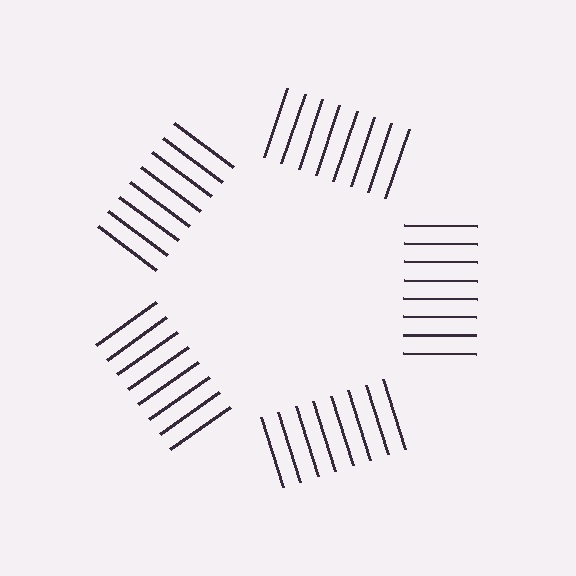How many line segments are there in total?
40 — 8 along each of the 5 edges.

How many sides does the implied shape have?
5 sides — the line-ends trace a pentagon.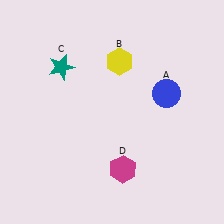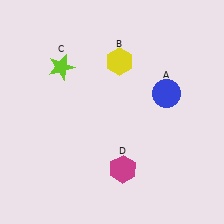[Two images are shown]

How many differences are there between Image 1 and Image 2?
There is 1 difference between the two images.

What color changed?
The star (C) changed from teal in Image 1 to lime in Image 2.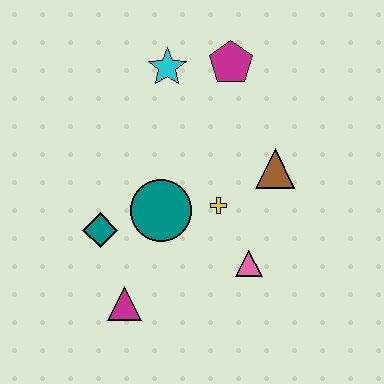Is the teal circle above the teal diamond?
Yes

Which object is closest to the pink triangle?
The yellow cross is closest to the pink triangle.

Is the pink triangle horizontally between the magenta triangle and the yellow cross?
No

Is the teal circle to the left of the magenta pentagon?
Yes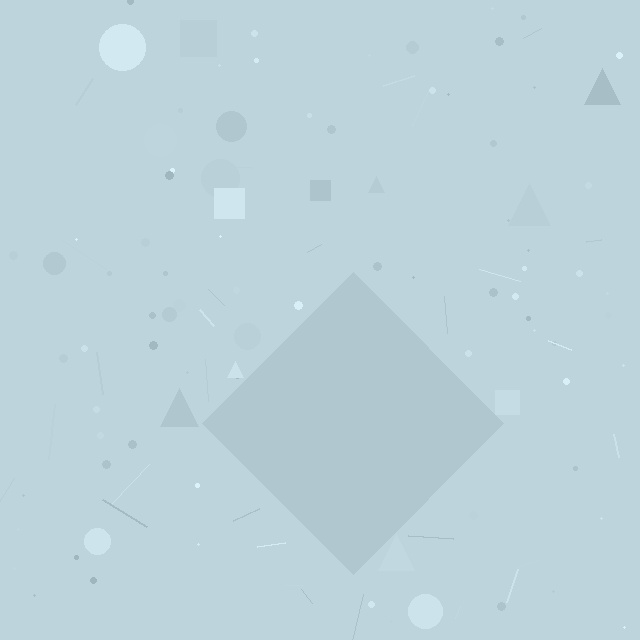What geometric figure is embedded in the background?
A diamond is embedded in the background.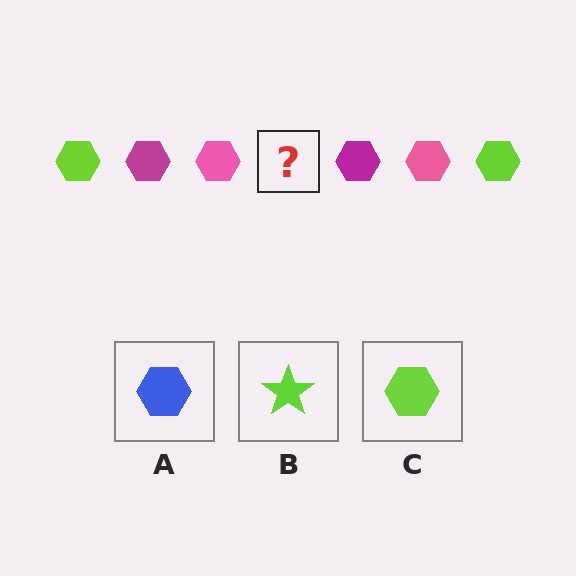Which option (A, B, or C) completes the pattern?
C.